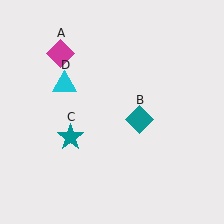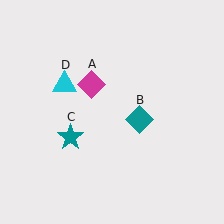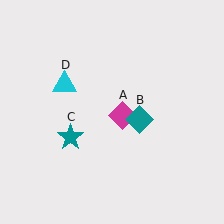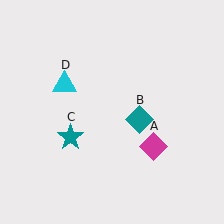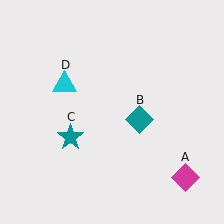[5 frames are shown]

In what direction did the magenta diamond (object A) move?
The magenta diamond (object A) moved down and to the right.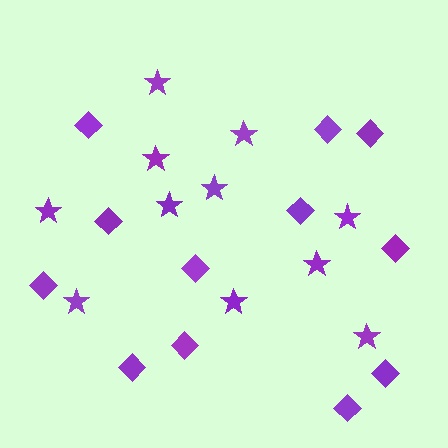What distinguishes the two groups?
There are 2 groups: one group of stars (11) and one group of diamonds (12).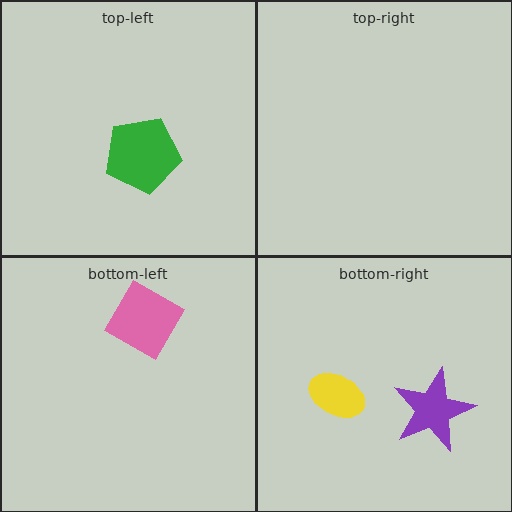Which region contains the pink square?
The bottom-left region.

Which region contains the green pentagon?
The top-left region.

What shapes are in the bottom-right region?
The purple star, the yellow ellipse.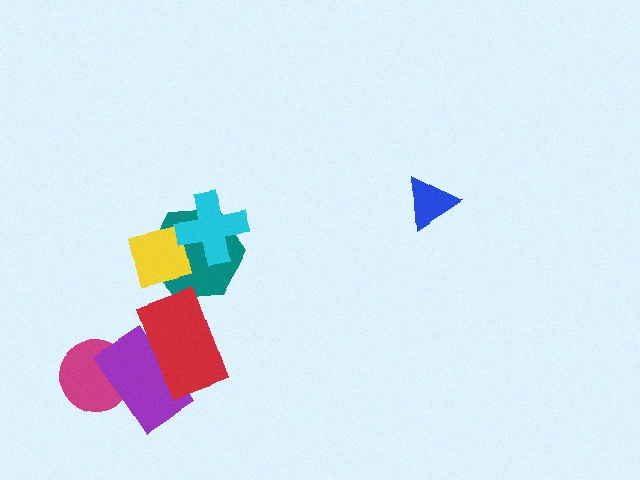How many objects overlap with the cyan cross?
2 objects overlap with the cyan cross.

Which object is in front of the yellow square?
The cyan cross is in front of the yellow square.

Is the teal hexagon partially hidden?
Yes, it is partially covered by another shape.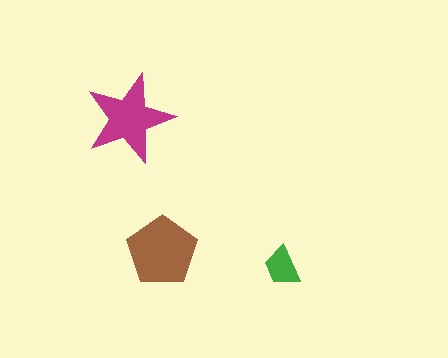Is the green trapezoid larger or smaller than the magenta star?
Smaller.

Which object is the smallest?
The green trapezoid.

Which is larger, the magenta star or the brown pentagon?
The brown pentagon.